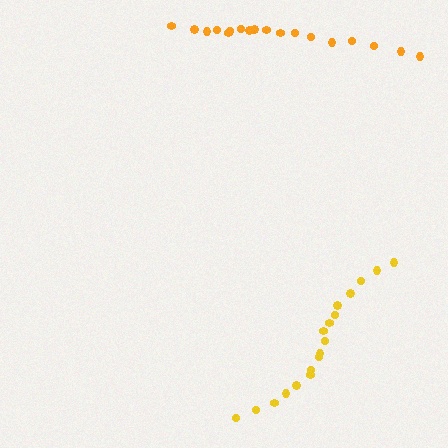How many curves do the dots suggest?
There are 2 distinct paths.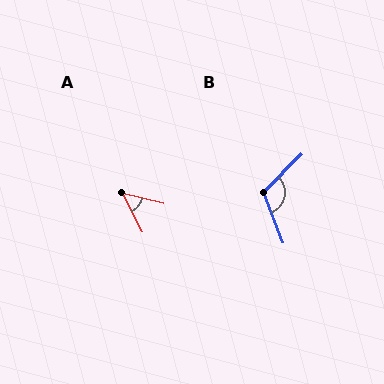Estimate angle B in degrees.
Approximately 114 degrees.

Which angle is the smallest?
A, at approximately 48 degrees.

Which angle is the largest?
B, at approximately 114 degrees.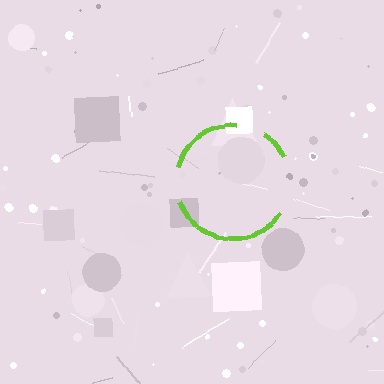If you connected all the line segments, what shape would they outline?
They would outline a circle.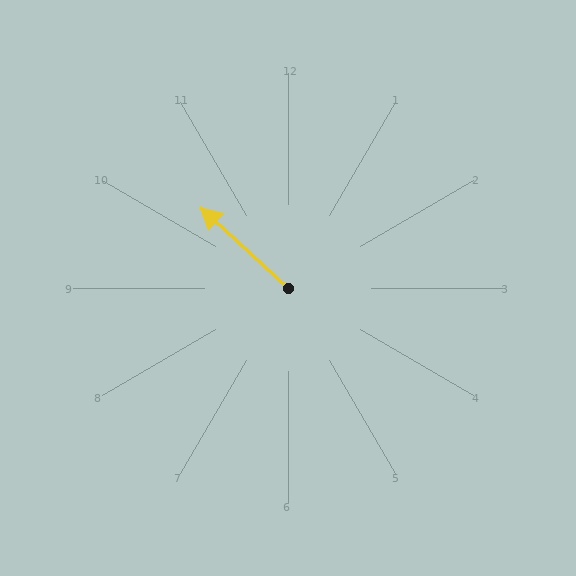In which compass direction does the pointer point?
Northwest.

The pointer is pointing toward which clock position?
Roughly 10 o'clock.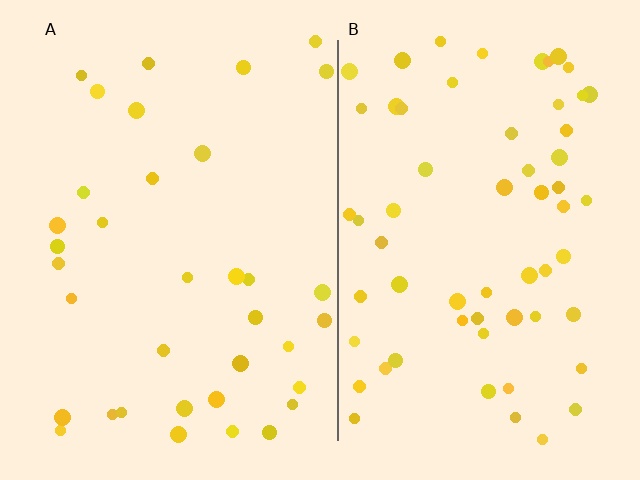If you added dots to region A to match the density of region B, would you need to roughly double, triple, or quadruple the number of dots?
Approximately double.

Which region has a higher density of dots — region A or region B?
B (the right).